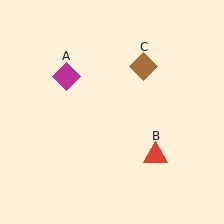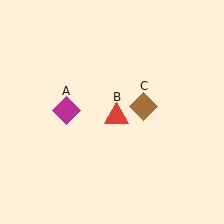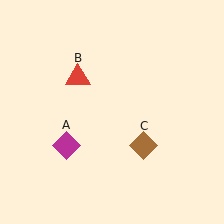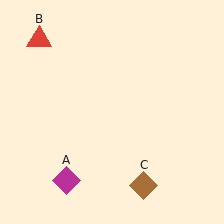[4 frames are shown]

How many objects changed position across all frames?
3 objects changed position: magenta diamond (object A), red triangle (object B), brown diamond (object C).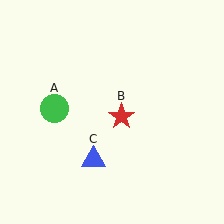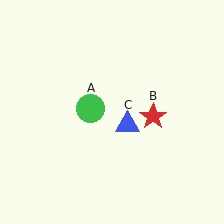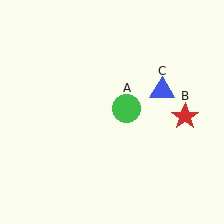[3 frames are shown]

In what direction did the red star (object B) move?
The red star (object B) moved right.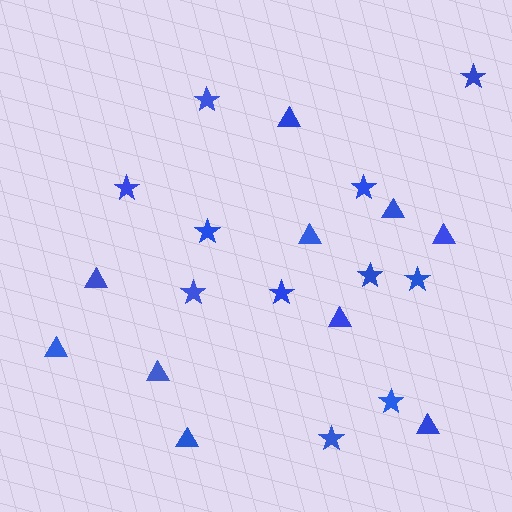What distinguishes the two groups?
There are 2 groups: one group of triangles (10) and one group of stars (11).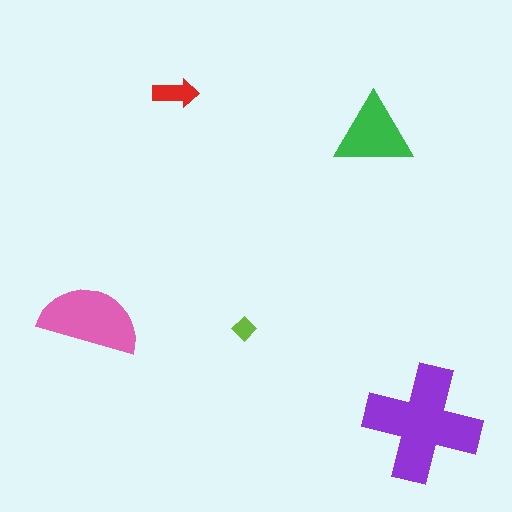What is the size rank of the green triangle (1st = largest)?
3rd.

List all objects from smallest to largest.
The lime diamond, the red arrow, the green triangle, the pink semicircle, the purple cross.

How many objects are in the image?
There are 5 objects in the image.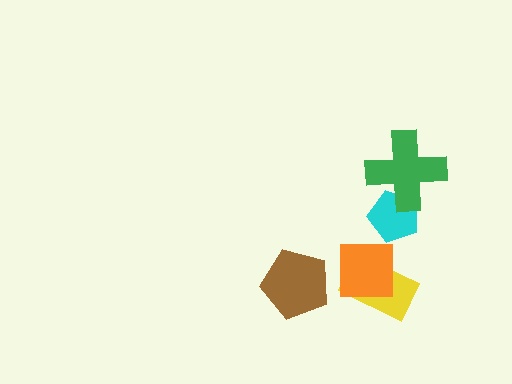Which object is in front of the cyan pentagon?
The green cross is in front of the cyan pentagon.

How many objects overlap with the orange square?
1 object overlaps with the orange square.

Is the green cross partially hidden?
No, no other shape covers it.